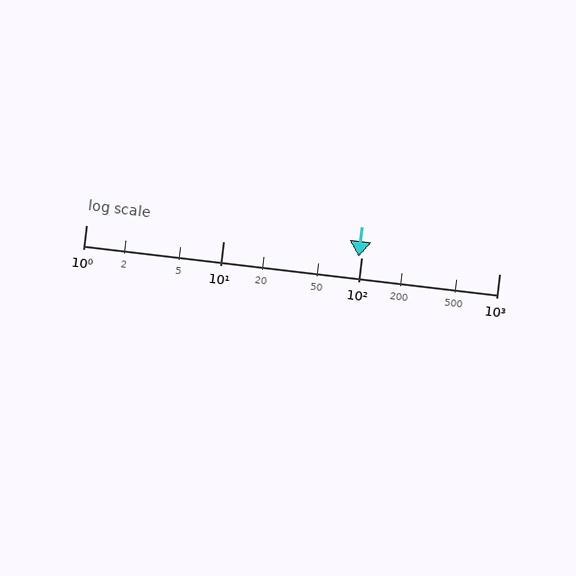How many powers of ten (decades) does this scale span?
The scale spans 3 decades, from 1 to 1000.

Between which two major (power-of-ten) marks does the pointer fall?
The pointer is between 10 and 100.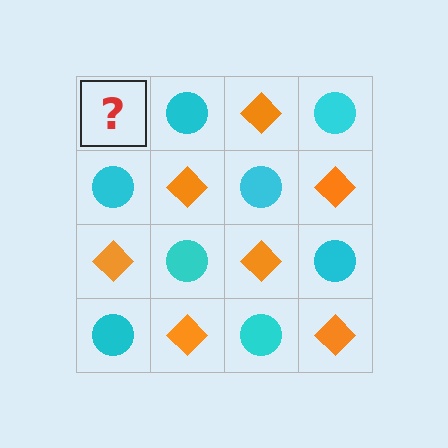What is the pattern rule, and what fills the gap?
The rule is that it alternates orange diamond and cyan circle in a checkerboard pattern. The gap should be filled with an orange diamond.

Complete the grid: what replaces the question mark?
The question mark should be replaced with an orange diamond.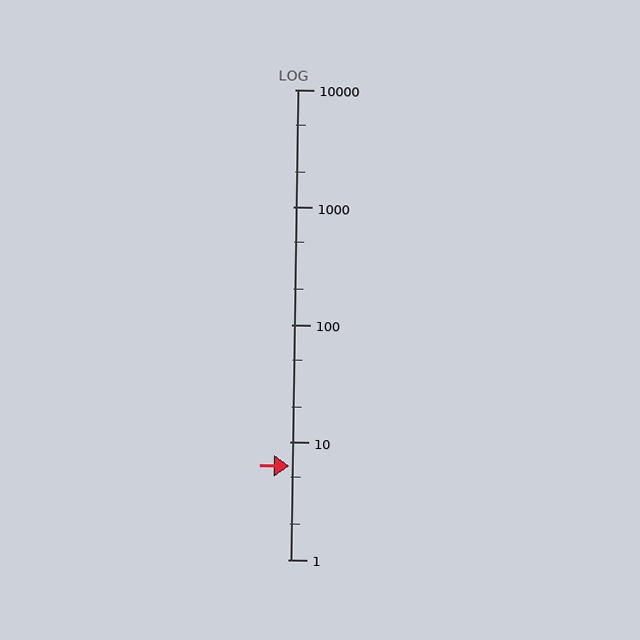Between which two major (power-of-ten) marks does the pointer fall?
The pointer is between 1 and 10.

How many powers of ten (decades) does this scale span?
The scale spans 4 decades, from 1 to 10000.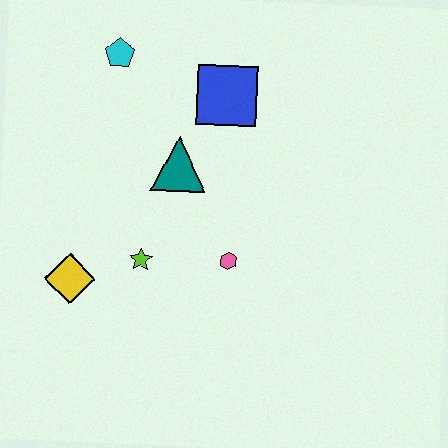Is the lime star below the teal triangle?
Yes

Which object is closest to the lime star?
The yellow diamond is closest to the lime star.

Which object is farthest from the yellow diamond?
The blue square is farthest from the yellow diamond.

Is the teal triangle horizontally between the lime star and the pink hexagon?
Yes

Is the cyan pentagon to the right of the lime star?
No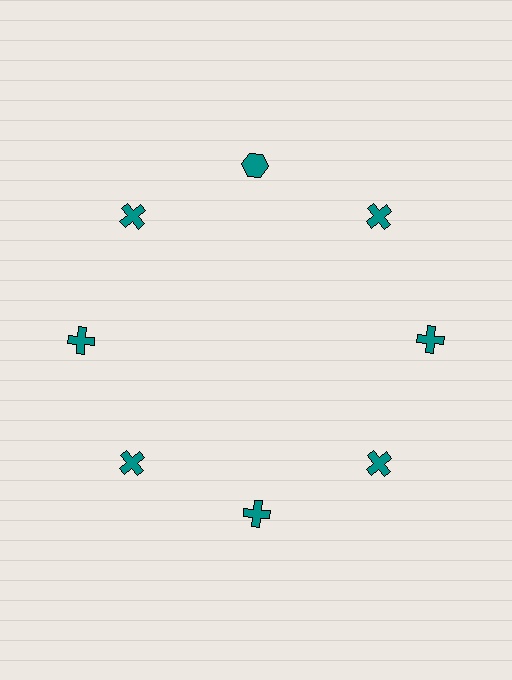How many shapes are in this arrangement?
There are 8 shapes arranged in a ring pattern.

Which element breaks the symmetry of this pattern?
The teal hexagon at roughly the 12 o'clock position breaks the symmetry. All other shapes are teal crosses.